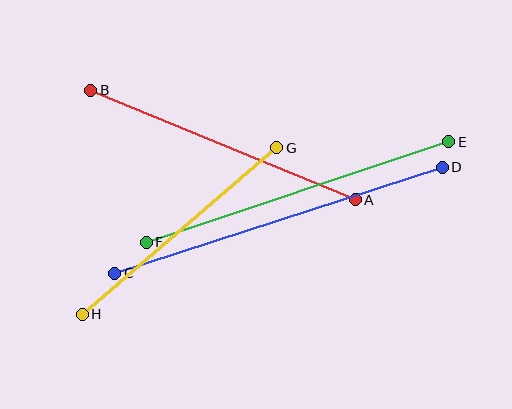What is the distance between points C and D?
The distance is approximately 344 pixels.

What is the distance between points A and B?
The distance is approximately 286 pixels.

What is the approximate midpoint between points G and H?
The midpoint is at approximately (180, 231) pixels.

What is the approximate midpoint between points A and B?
The midpoint is at approximately (223, 145) pixels.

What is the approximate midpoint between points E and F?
The midpoint is at approximately (297, 192) pixels.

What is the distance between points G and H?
The distance is approximately 256 pixels.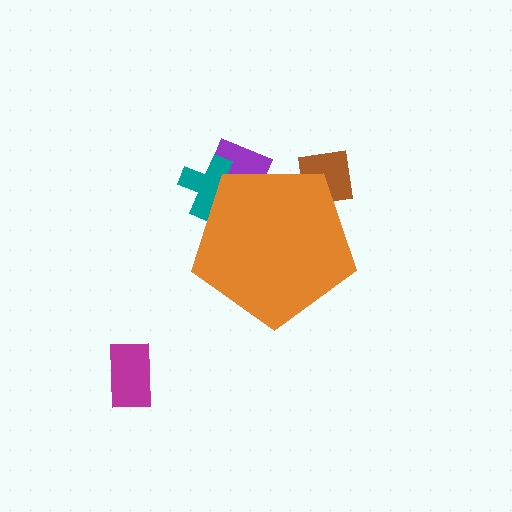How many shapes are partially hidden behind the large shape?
3 shapes are partially hidden.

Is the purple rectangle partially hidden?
Yes, the purple rectangle is partially hidden behind the orange pentagon.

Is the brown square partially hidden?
Yes, the brown square is partially hidden behind the orange pentagon.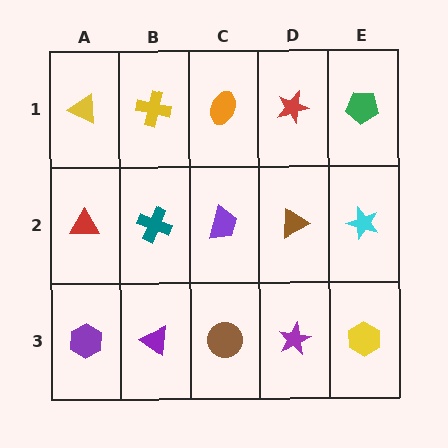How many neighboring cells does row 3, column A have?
2.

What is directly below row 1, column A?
A red triangle.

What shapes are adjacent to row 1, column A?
A red triangle (row 2, column A), a yellow cross (row 1, column B).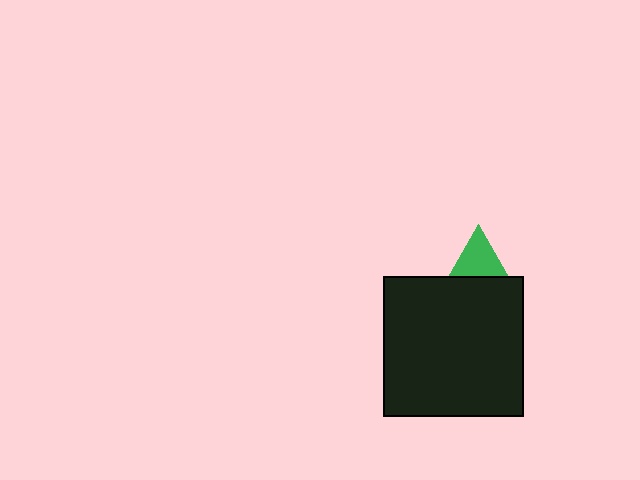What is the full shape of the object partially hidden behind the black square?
The partially hidden object is a green triangle.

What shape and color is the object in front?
The object in front is a black square.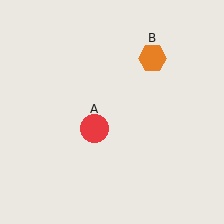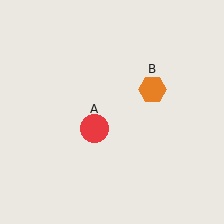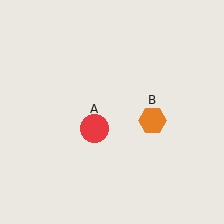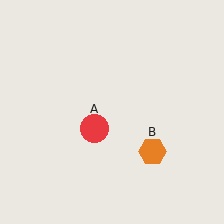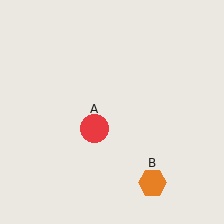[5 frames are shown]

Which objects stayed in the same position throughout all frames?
Red circle (object A) remained stationary.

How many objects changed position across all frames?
1 object changed position: orange hexagon (object B).